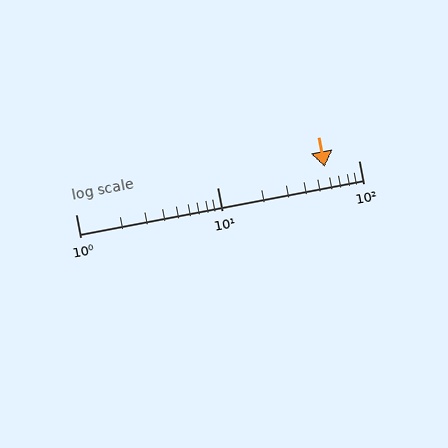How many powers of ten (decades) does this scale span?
The scale spans 2 decades, from 1 to 100.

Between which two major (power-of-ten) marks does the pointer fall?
The pointer is between 10 and 100.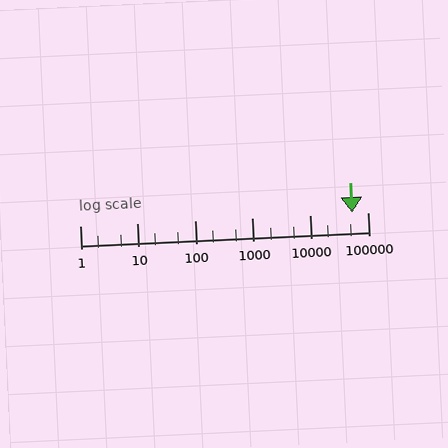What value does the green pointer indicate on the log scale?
The pointer indicates approximately 54000.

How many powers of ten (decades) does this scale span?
The scale spans 5 decades, from 1 to 100000.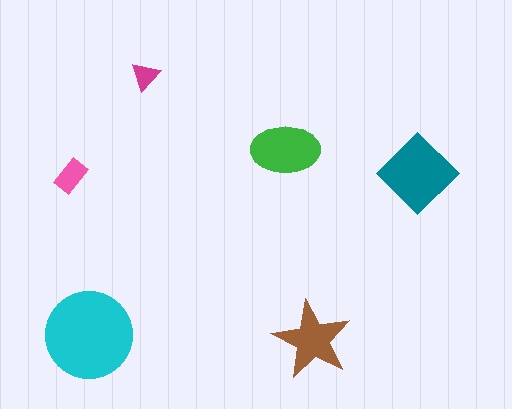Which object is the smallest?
The magenta triangle.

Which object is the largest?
The cyan circle.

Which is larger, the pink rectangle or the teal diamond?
The teal diamond.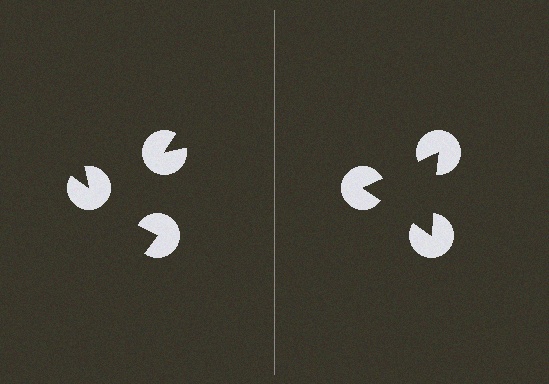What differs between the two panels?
The pac-man discs are positioned identically on both sides; only the wedge orientations differ. On the right they align to a triangle; on the left they are misaligned.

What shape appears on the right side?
An illusory triangle.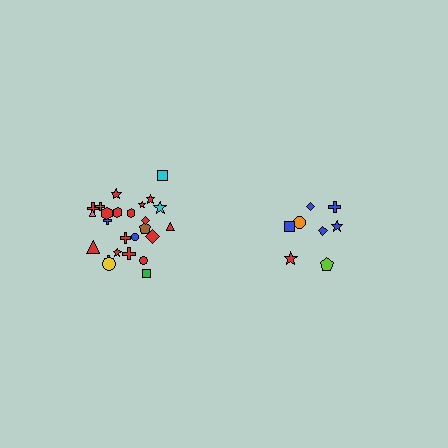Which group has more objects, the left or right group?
The left group.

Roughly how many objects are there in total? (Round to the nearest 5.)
Roughly 35 objects in total.